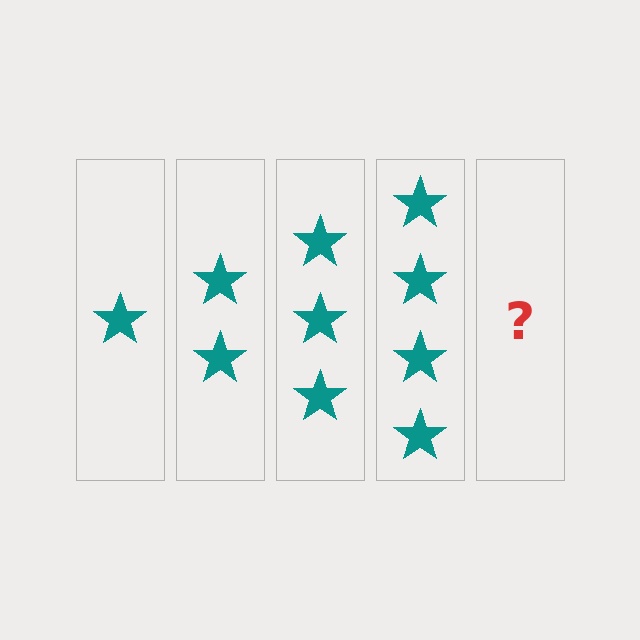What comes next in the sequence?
The next element should be 5 stars.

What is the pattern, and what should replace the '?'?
The pattern is that each step adds one more star. The '?' should be 5 stars.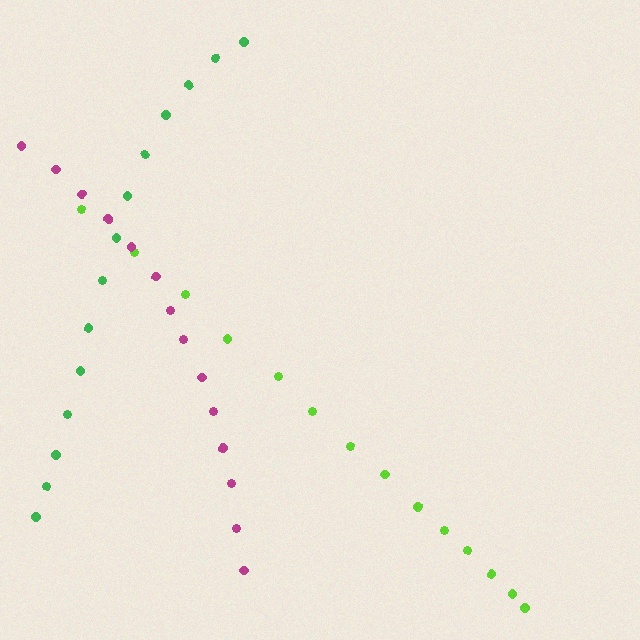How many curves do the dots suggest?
There are 3 distinct paths.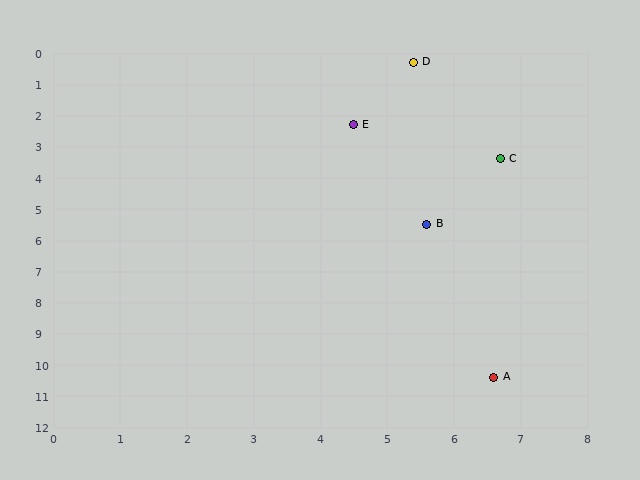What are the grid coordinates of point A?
Point A is at approximately (6.6, 10.4).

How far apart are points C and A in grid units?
Points C and A are about 7.0 grid units apart.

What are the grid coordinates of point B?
Point B is at approximately (5.6, 5.5).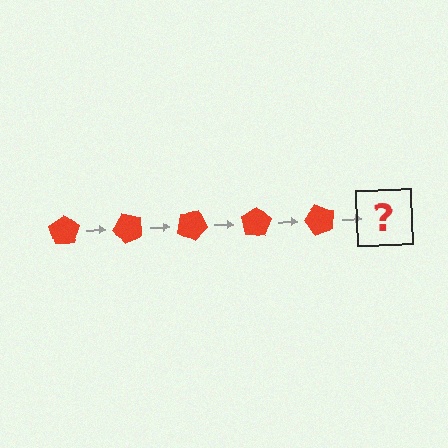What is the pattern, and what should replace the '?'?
The pattern is that the pentagon rotates 50 degrees each step. The '?' should be a red pentagon rotated 250 degrees.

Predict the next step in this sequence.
The next step is a red pentagon rotated 250 degrees.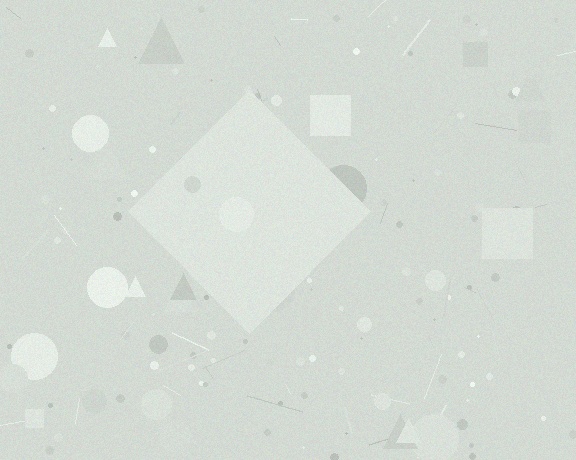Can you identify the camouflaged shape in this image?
The camouflaged shape is a diamond.